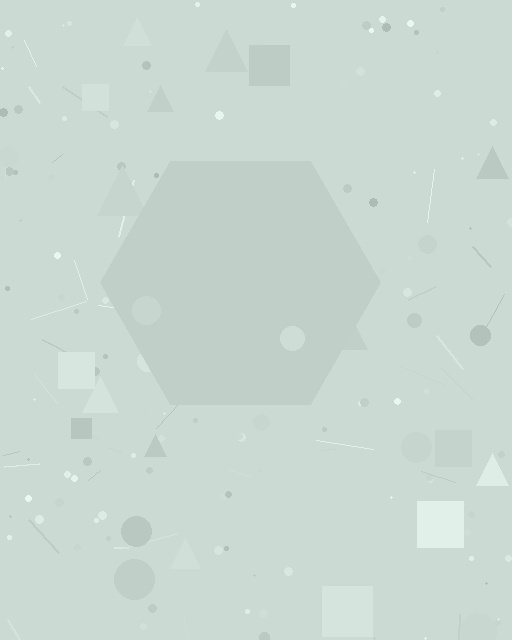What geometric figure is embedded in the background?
A hexagon is embedded in the background.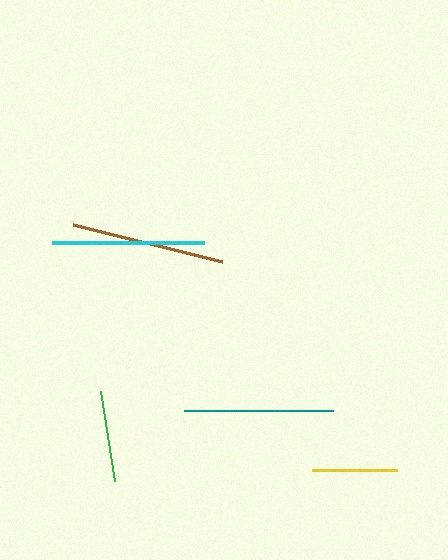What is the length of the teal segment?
The teal segment is approximately 149 pixels long.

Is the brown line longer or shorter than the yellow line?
The brown line is longer than the yellow line.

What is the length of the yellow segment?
The yellow segment is approximately 85 pixels long.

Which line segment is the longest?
The brown line is the longest at approximately 153 pixels.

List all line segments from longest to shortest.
From longest to shortest: brown, cyan, teal, green, yellow.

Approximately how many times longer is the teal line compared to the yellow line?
The teal line is approximately 1.8 times the length of the yellow line.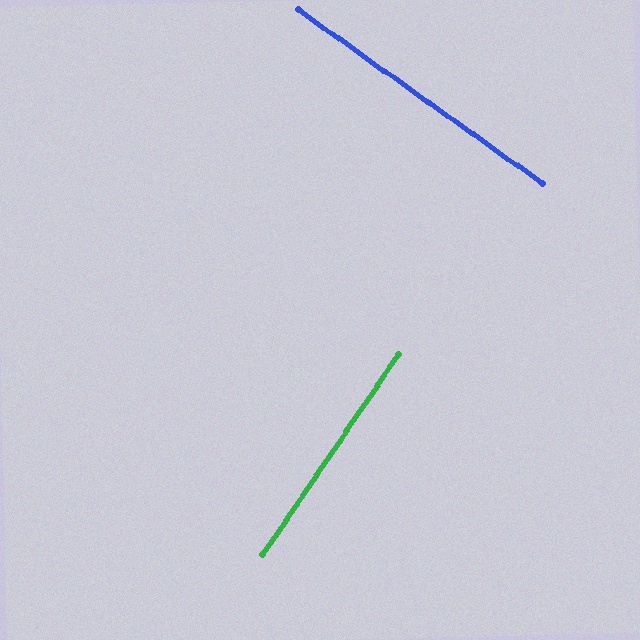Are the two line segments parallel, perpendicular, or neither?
Perpendicular — they meet at approximately 89°.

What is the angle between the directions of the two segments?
Approximately 89 degrees.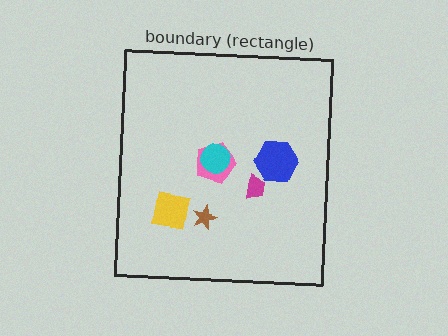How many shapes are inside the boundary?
6 inside, 0 outside.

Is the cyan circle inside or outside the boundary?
Inside.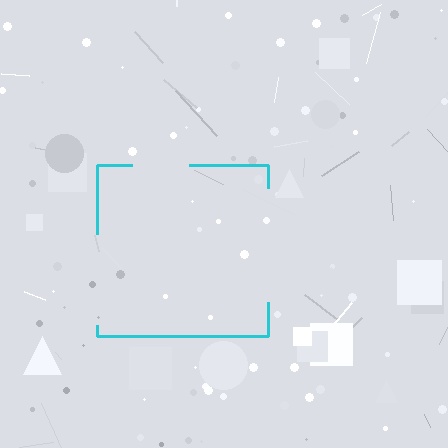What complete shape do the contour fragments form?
The contour fragments form a square.